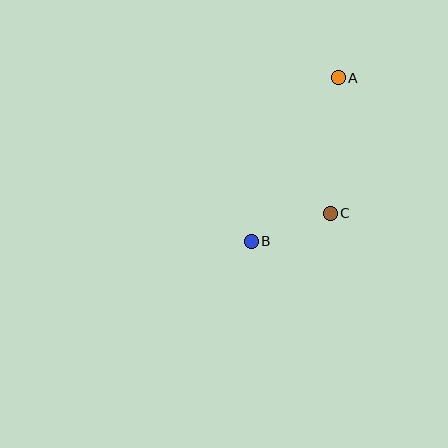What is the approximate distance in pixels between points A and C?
The distance between A and C is approximately 136 pixels.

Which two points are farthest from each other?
Points A and B are farthest from each other.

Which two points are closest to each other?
Points B and C are closest to each other.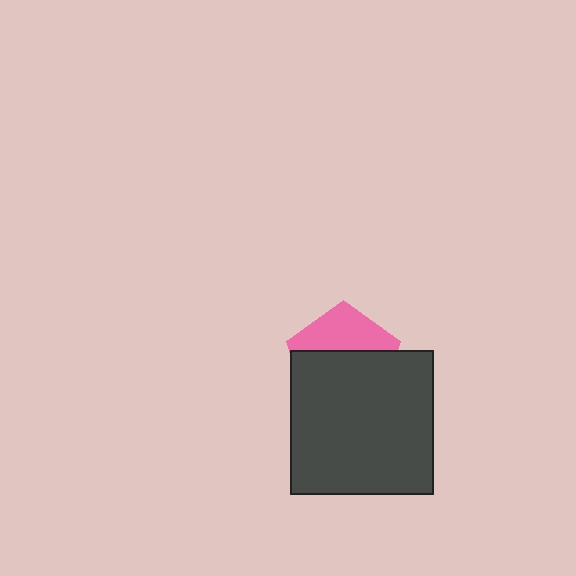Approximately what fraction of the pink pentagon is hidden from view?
Roughly 62% of the pink pentagon is hidden behind the dark gray square.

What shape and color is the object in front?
The object in front is a dark gray square.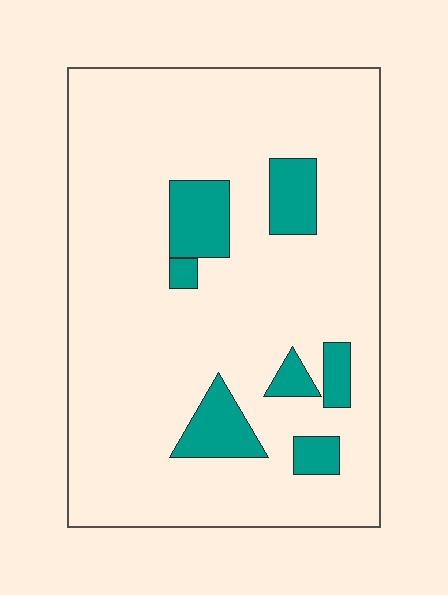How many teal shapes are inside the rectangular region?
7.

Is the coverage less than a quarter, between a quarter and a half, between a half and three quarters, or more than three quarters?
Less than a quarter.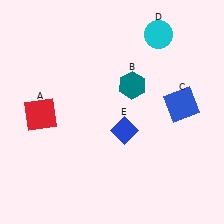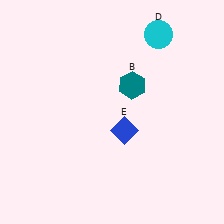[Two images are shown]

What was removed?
The red square (A), the blue square (C) were removed in Image 2.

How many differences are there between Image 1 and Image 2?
There are 2 differences between the two images.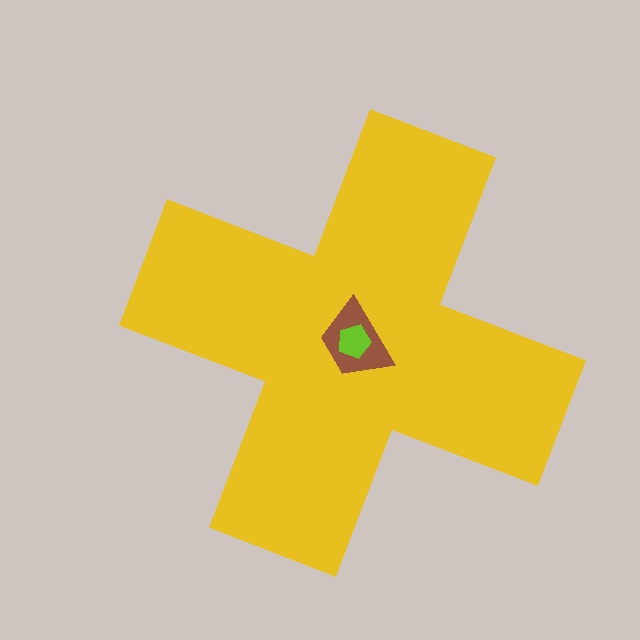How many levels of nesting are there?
3.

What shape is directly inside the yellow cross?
The brown trapezoid.